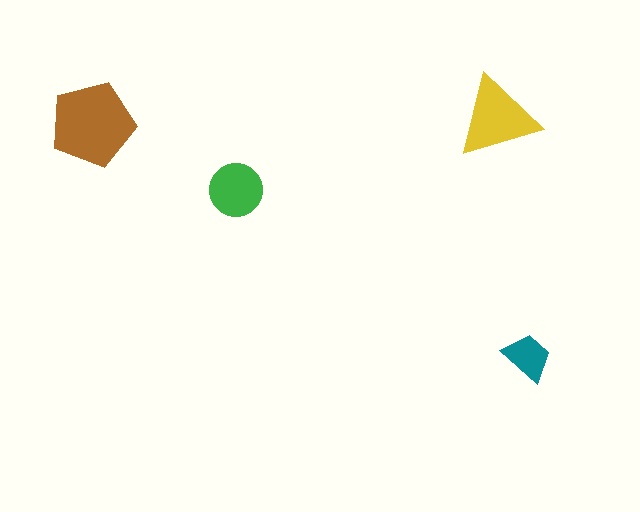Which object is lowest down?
The teal trapezoid is bottommost.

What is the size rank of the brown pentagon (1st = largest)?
1st.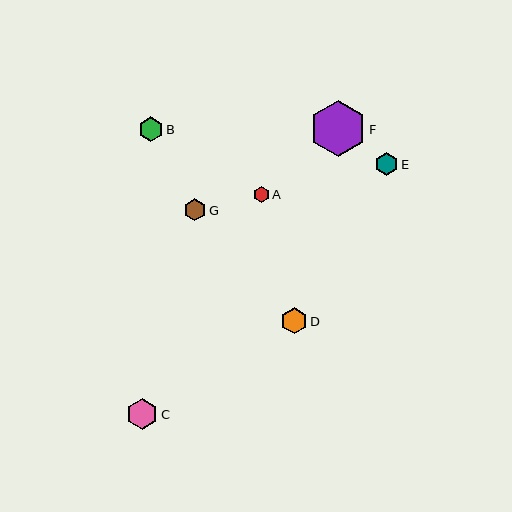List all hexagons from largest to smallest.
From largest to smallest: F, C, D, B, E, G, A.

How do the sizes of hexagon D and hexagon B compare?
Hexagon D and hexagon B are approximately the same size.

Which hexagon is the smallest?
Hexagon A is the smallest with a size of approximately 16 pixels.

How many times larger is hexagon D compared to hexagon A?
Hexagon D is approximately 1.6 times the size of hexagon A.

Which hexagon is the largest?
Hexagon F is the largest with a size of approximately 56 pixels.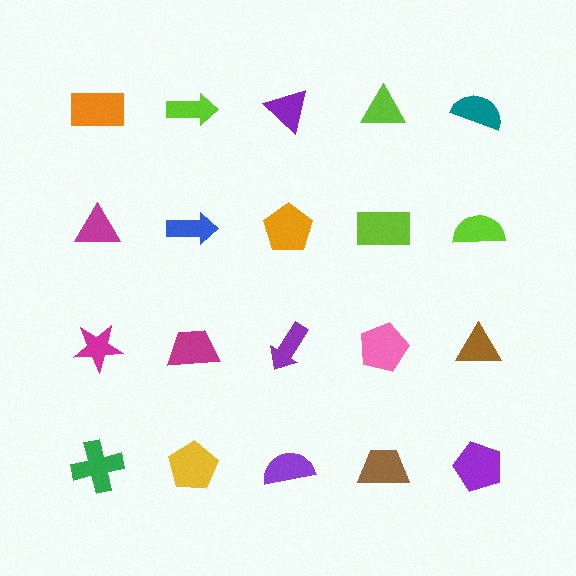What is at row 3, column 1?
A magenta star.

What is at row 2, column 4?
A lime rectangle.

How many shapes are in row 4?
5 shapes.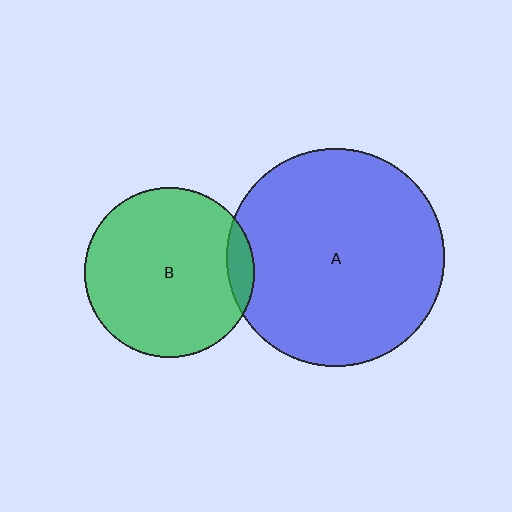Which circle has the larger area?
Circle A (blue).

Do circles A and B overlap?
Yes.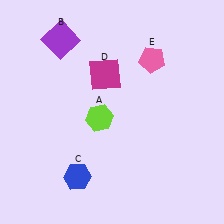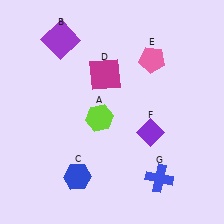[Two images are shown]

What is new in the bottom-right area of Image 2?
A purple diamond (F) was added in the bottom-right area of Image 2.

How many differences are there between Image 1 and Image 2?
There are 2 differences between the two images.